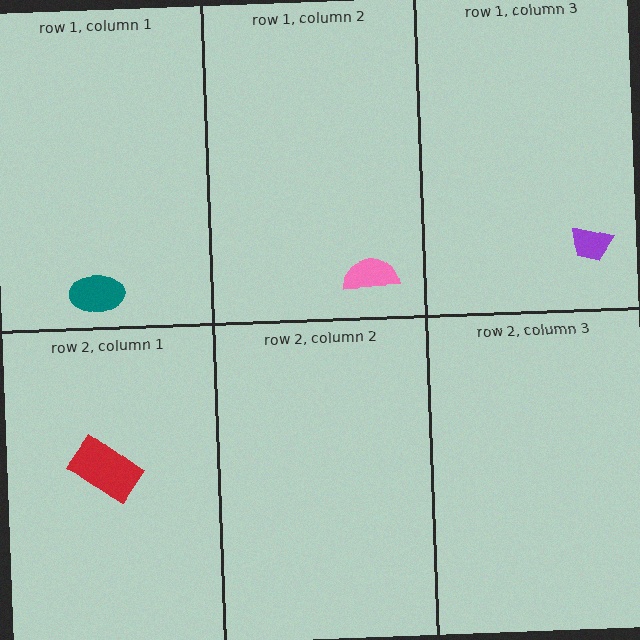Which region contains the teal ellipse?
The row 1, column 1 region.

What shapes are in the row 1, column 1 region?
The teal ellipse.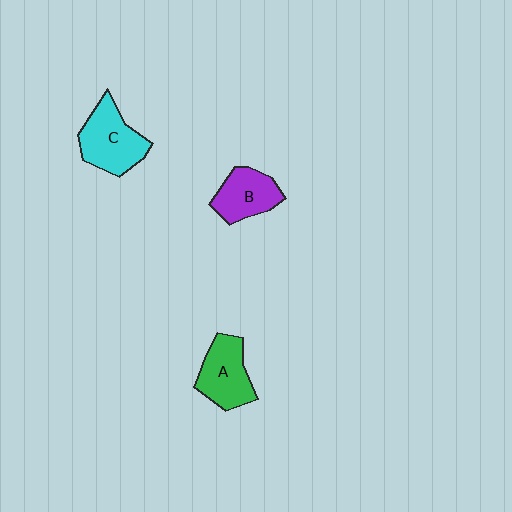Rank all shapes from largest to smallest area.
From largest to smallest: C (cyan), A (green), B (purple).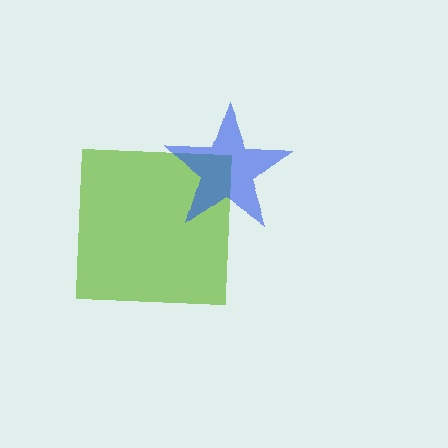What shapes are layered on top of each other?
The layered shapes are: a lime square, a blue star.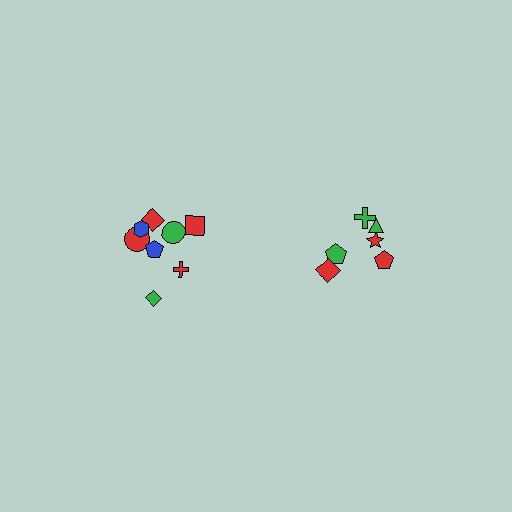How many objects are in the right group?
There are 6 objects.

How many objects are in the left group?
There are 8 objects.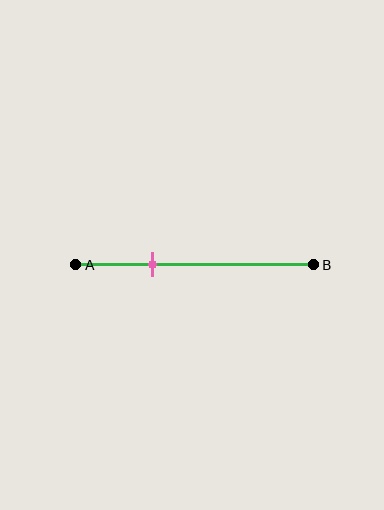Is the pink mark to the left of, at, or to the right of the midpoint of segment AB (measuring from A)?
The pink mark is to the left of the midpoint of segment AB.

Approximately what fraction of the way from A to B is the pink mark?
The pink mark is approximately 30% of the way from A to B.